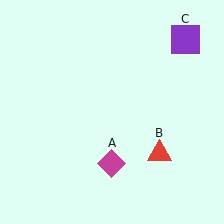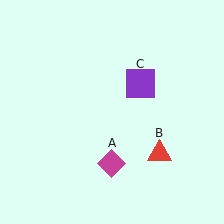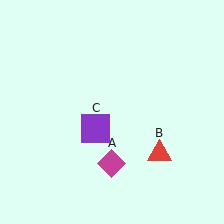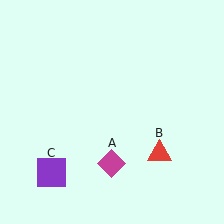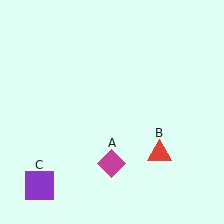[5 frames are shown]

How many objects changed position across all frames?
1 object changed position: purple square (object C).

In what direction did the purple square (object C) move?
The purple square (object C) moved down and to the left.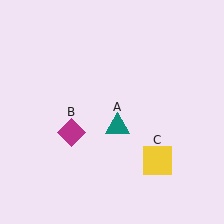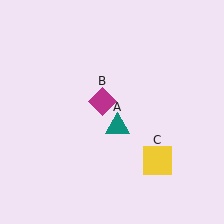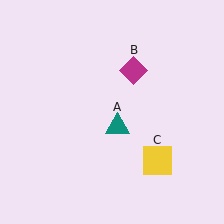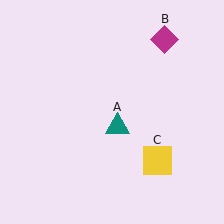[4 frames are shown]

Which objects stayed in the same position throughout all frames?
Teal triangle (object A) and yellow square (object C) remained stationary.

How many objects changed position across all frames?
1 object changed position: magenta diamond (object B).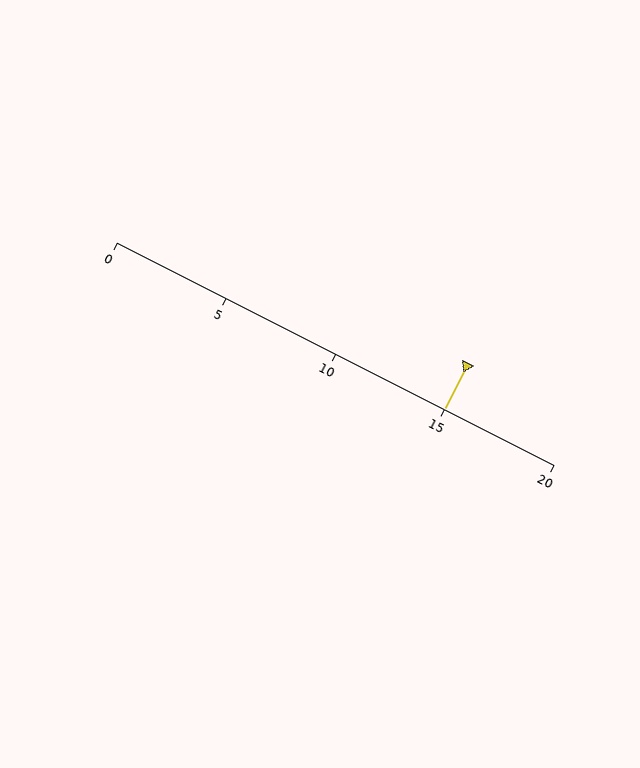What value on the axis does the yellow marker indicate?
The marker indicates approximately 15.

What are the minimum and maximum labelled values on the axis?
The axis runs from 0 to 20.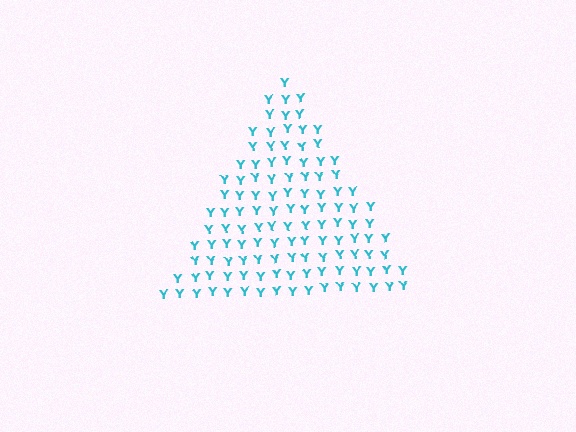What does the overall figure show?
The overall figure shows a triangle.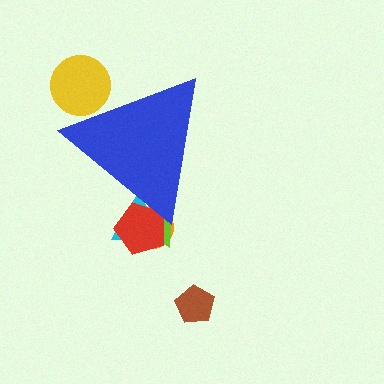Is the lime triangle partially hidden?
Yes, the lime triangle is partially hidden behind the blue triangle.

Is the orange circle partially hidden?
Yes, the orange circle is partially hidden behind the blue triangle.